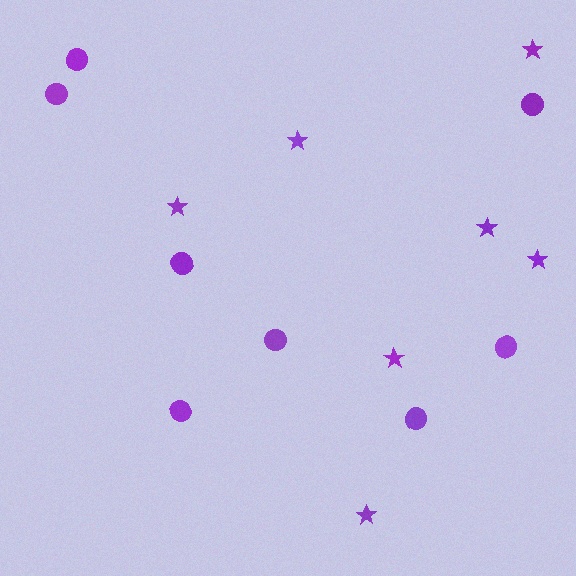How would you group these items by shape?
There are 2 groups: one group of circles (8) and one group of stars (7).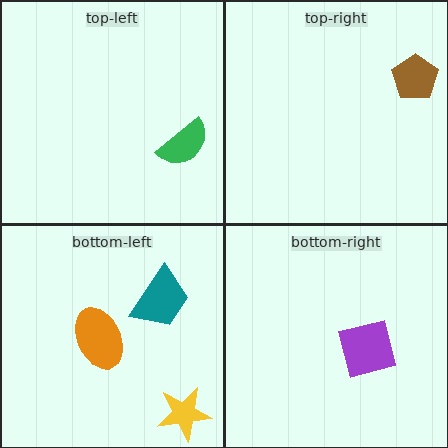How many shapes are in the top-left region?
1.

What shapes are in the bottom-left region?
The teal trapezoid, the orange ellipse, the yellow star.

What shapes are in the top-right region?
The brown pentagon.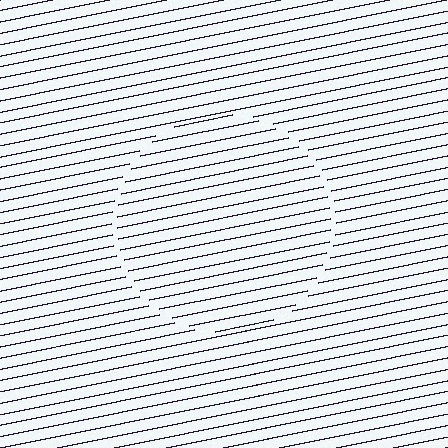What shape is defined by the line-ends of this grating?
An illusory circle. The interior of the shape contains the same grating, shifted by half a period — the contour is defined by the phase discontinuity where line-ends from the inner and outer gratings abut.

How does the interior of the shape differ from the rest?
The interior of the shape contains the same grating, shifted by half a period — the contour is defined by the phase discontinuity where line-ends from the inner and outer gratings abut.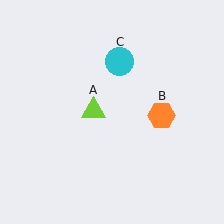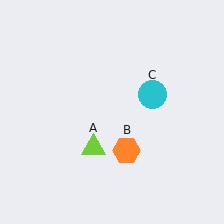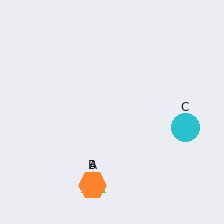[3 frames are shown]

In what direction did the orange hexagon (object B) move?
The orange hexagon (object B) moved down and to the left.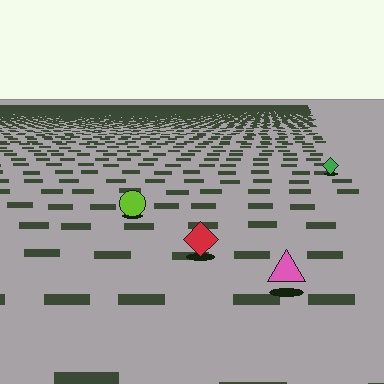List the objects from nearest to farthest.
From nearest to farthest: the pink triangle, the red diamond, the lime circle, the green diamond.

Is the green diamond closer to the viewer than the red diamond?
No. The red diamond is closer — you can tell from the texture gradient: the ground texture is coarser near it.